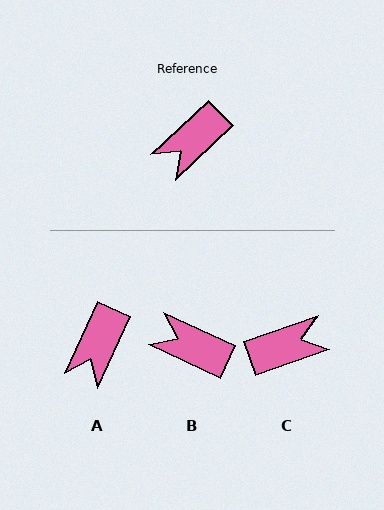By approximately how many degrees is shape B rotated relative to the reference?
Approximately 68 degrees clockwise.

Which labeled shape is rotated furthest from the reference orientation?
C, about 156 degrees away.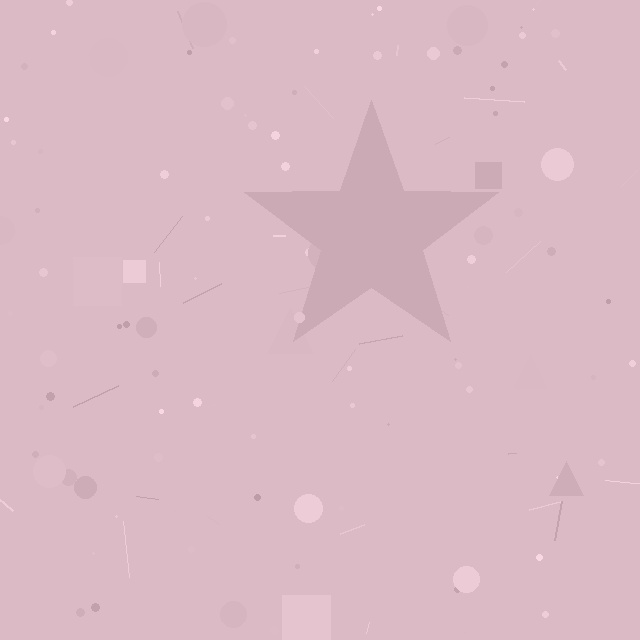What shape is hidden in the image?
A star is hidden in the image.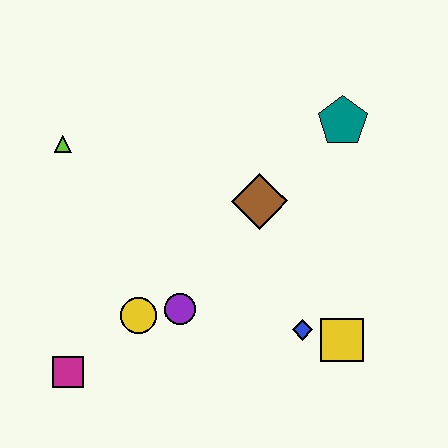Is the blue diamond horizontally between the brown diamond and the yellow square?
Yes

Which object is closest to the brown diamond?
The teal pentagon is closest to the brown diamond.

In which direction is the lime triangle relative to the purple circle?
The lime triangle is above the purple circle.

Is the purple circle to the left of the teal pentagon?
Yes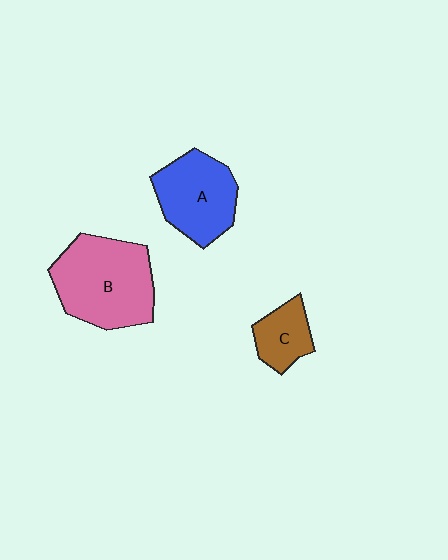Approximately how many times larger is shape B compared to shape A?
Approximately 1.4 times.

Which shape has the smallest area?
Shape C (brown).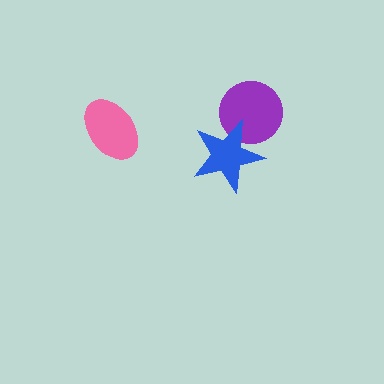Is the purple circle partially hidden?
Yes, it is partially covered by another shape.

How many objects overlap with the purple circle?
1 object overlaps with the purple circle.